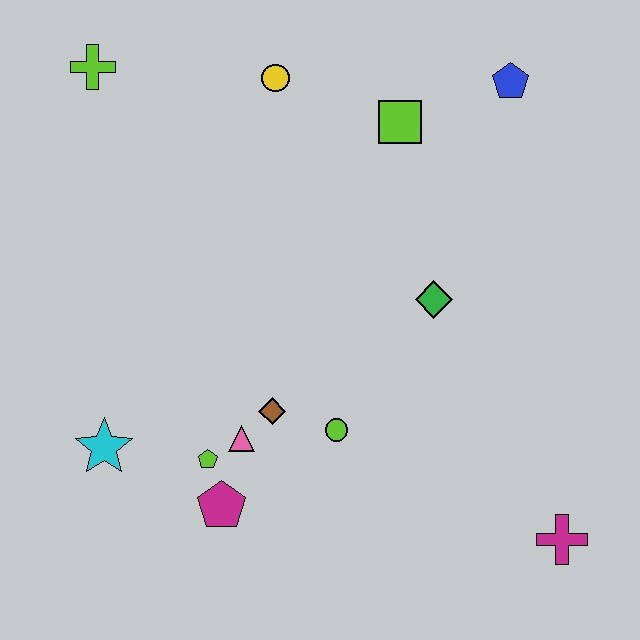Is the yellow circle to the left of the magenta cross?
Yes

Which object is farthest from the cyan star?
The blue pentagon is farthest from the cyan star.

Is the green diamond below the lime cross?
Yes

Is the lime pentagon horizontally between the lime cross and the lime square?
Yes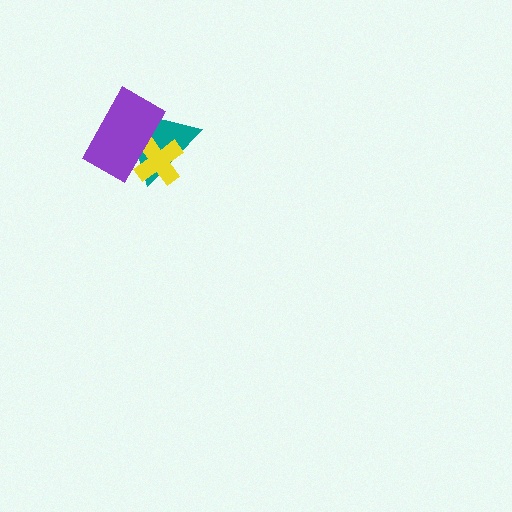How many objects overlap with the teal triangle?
2 objects overlap with the teal triangle.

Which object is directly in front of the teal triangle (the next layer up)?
The yellow cross is directly in front of the teal triangle.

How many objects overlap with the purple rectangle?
2 objects overlap with the purple rectangle.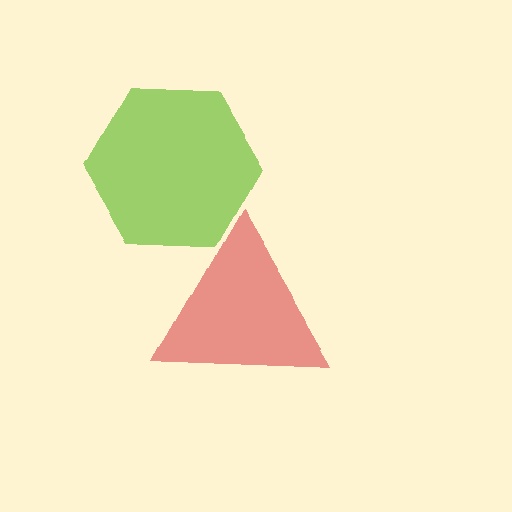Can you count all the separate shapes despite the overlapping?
Yes, there are 2 separate shapes.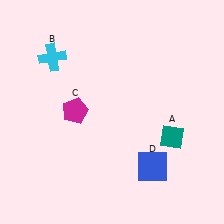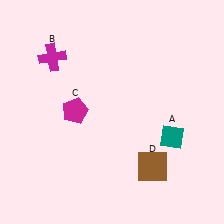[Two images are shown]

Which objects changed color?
B changed from cyan to magenta. D changed from blue to brown.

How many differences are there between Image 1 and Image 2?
There are 2 differences between the two images.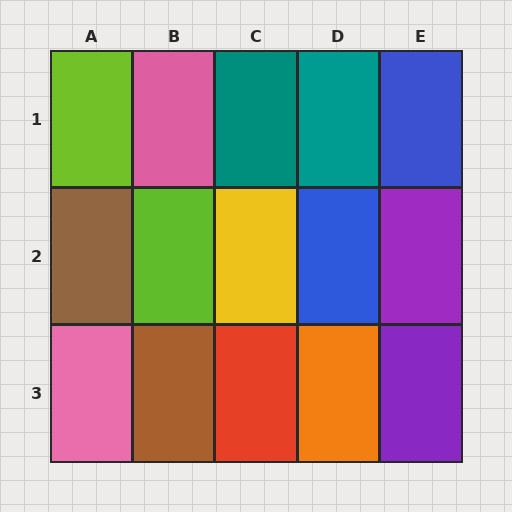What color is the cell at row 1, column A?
Lime.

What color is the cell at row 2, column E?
Purple.